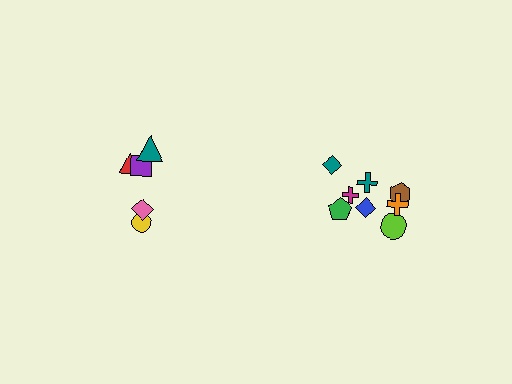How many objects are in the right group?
There are 8 objects.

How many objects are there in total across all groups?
There are 13 objects.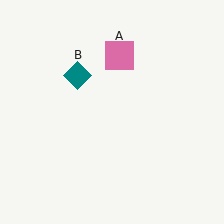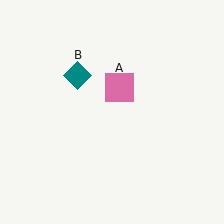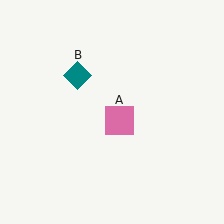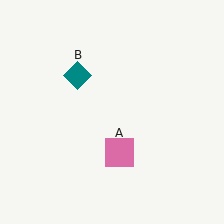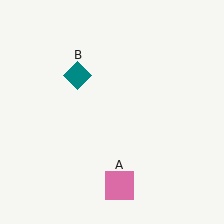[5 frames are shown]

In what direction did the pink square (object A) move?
The pink square (object A) moved down.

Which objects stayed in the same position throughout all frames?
Teal diamond (object B) remained stationary.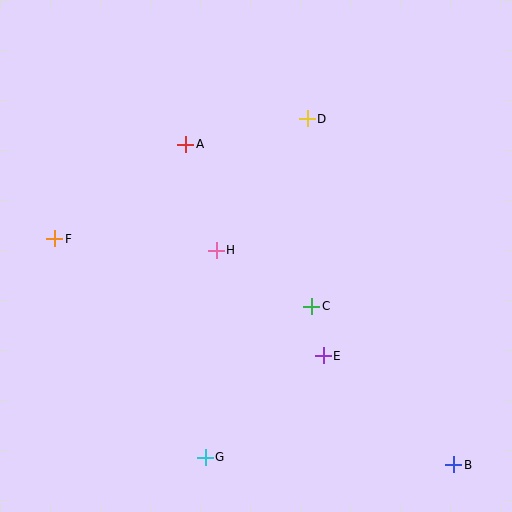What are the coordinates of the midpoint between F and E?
The midpoint between F and E is at (189, 297).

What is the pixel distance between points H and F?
The distance between H and F is 162 pixels.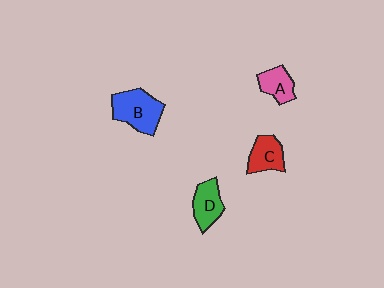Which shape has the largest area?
Shape B (blue).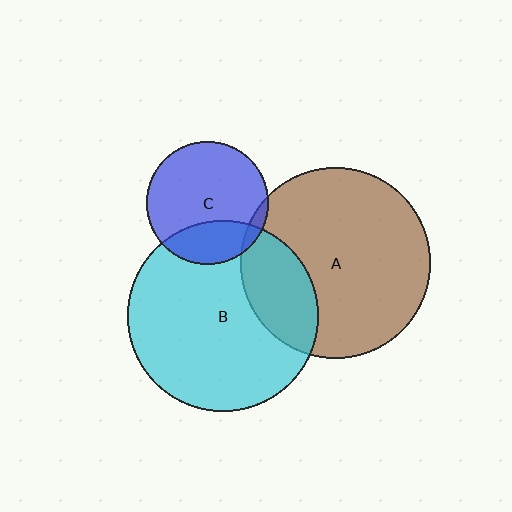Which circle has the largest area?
Circle B (cyan).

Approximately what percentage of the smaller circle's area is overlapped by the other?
Approximately 25%.